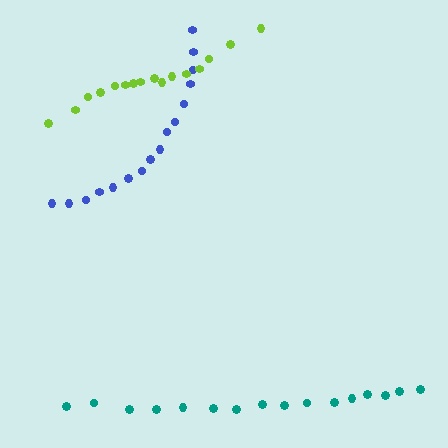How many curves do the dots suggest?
There are 3 distinct paths.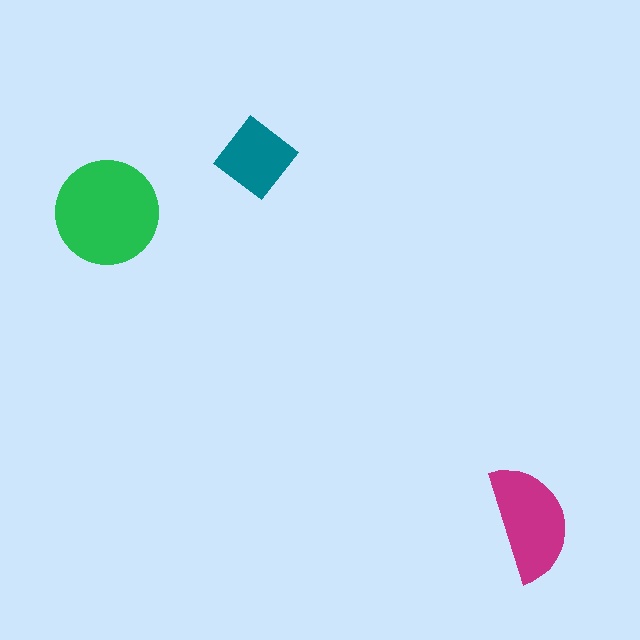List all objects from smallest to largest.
The teal diamond, the magenta semicircle, the green circle.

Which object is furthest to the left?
The green circle is leftmost.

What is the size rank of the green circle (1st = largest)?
1st.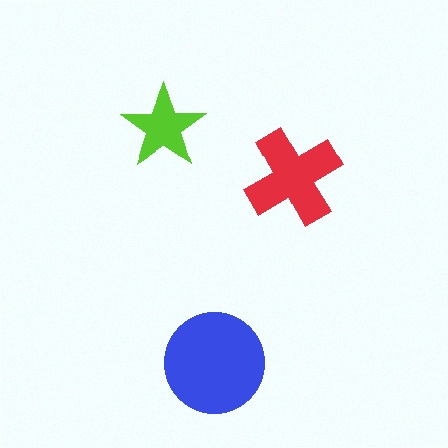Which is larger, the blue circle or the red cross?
The blue circle.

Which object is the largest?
The blue circle.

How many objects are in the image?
There are 3 objects in the image.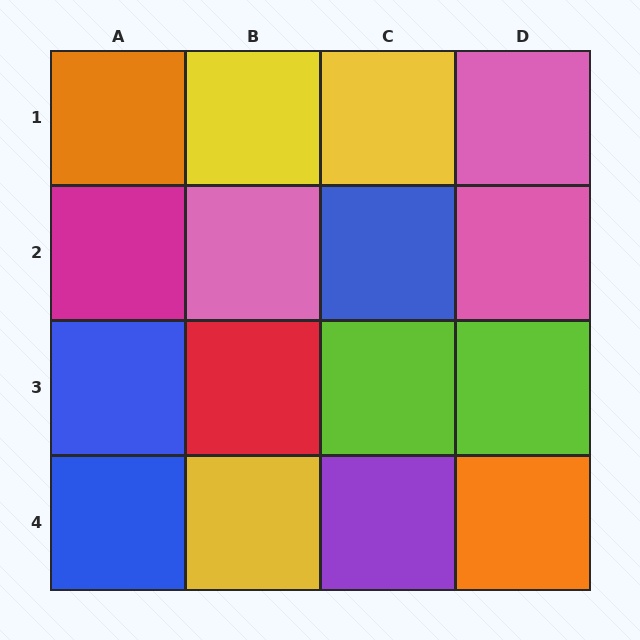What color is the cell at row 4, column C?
Purple.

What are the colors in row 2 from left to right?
Magenta, pink, blue, pink.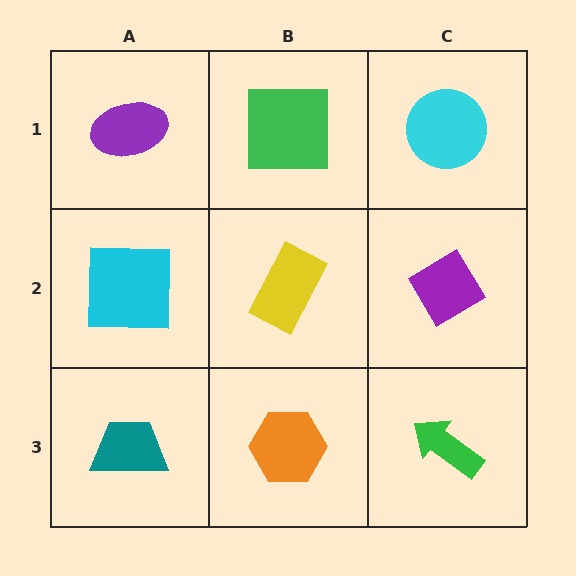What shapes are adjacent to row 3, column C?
A purple diamond (row 2, column C), an orange hexagon (row 3, column B).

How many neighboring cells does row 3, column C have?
2.